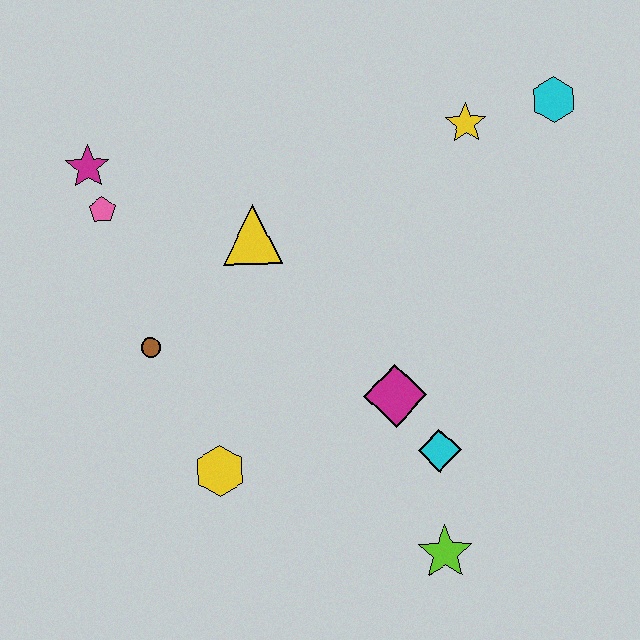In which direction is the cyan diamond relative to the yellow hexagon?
The cyan diamond is to the right of the yellow hexagon.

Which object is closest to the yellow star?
The cyan hexagon is closest to the yellow star.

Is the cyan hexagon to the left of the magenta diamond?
No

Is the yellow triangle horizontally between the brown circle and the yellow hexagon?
No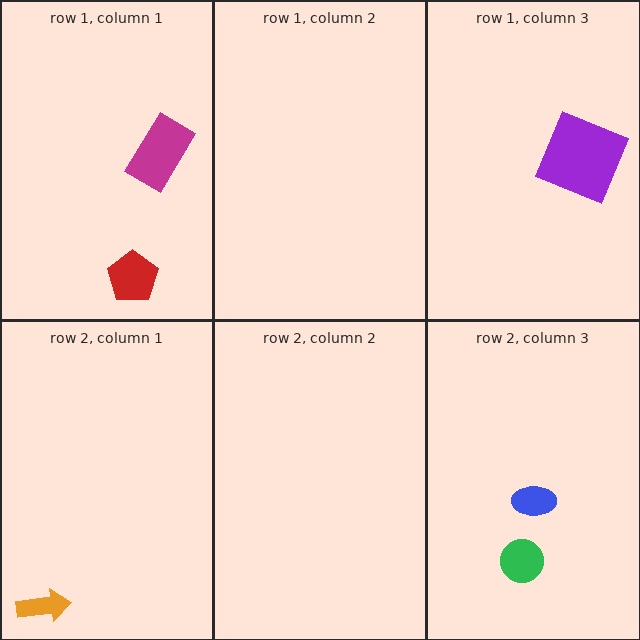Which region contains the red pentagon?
The row 1, column 1 region.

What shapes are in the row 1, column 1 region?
The red pentagon, the magenta rectangle.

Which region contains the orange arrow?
The row 2, column 1 region.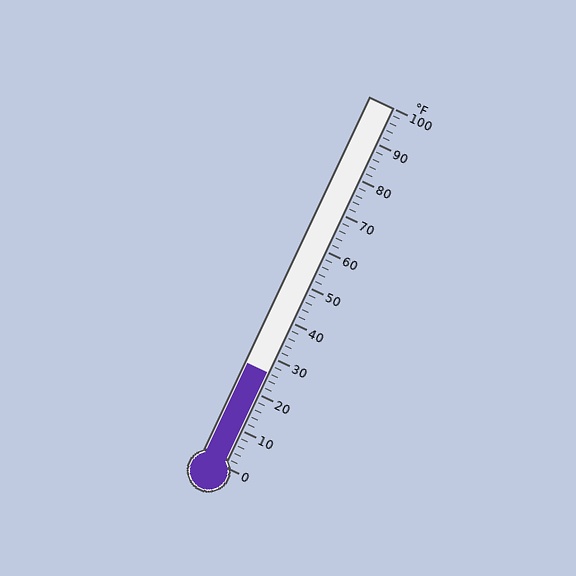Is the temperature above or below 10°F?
The temperature is above 10°F.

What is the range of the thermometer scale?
The thermometer scale ranges from 0°F to 100°F.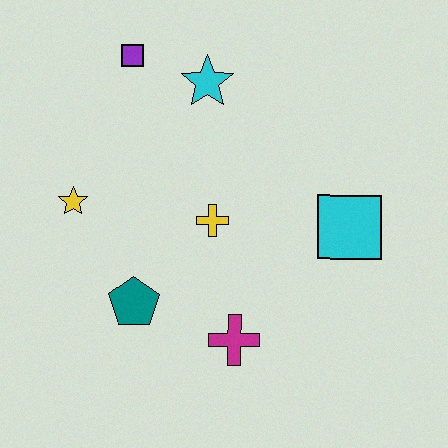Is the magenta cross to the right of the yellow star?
Yes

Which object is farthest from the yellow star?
The cyan square is farthest from the yellow star.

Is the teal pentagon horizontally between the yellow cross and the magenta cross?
No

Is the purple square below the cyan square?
No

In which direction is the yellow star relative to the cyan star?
The yellow star is to the left of the cyan star.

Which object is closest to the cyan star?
The purple square is closest to the cyan star.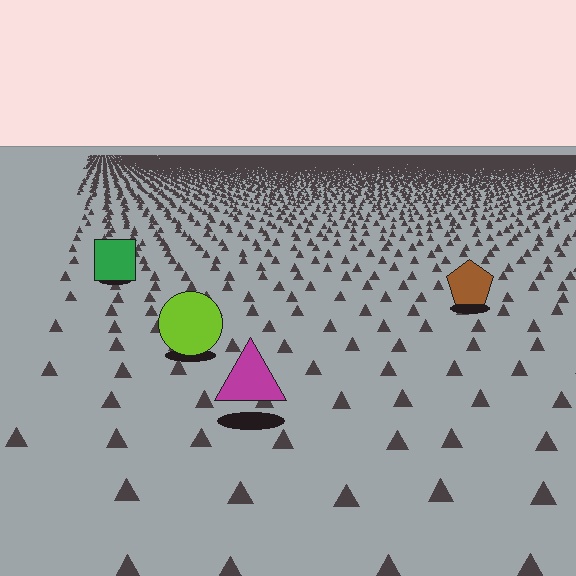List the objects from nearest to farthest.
From nearest to farthest: the magenta triangle, the lime circle, the brown pentagon, the green square.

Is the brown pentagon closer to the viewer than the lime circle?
No. The lime circle is closer — you can tell from the texture gradient: the ground texture is coarser near it.